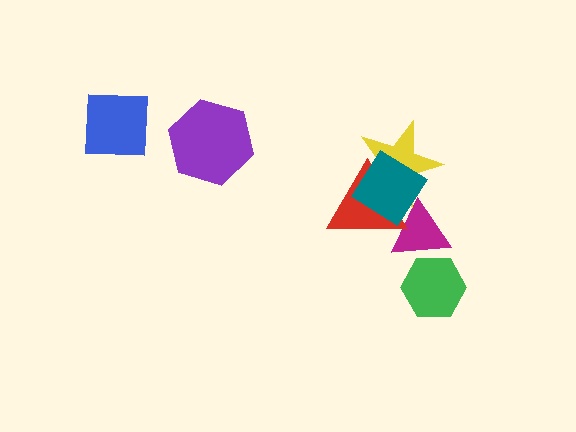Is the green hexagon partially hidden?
Yes, it is partially covered by another shape.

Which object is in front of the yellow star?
The teal diamond is in front of the yellow star.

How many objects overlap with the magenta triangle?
4 objects overlap with the magenta triangle.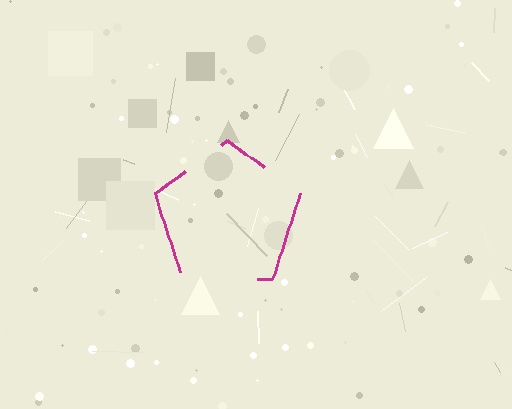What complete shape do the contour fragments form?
The contour fragments form a pentagon.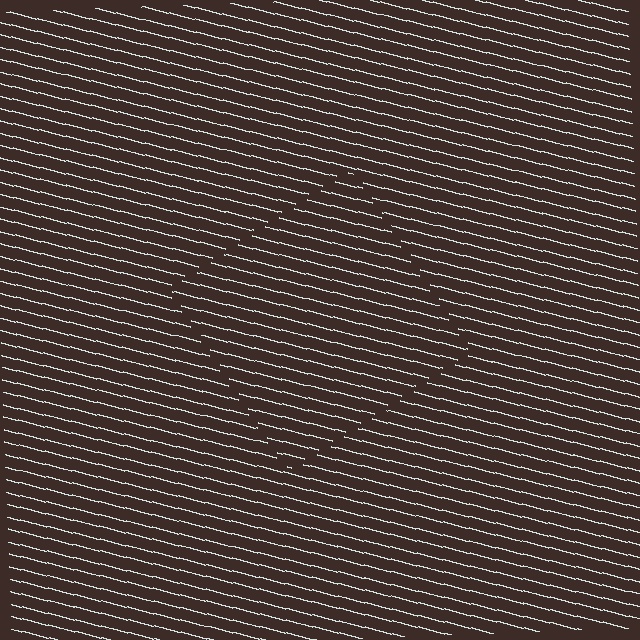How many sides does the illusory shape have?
4 sides — the line-ends trace a square.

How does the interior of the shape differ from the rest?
The interior of the shape contains the same grating, shifted by half a period — the contour is defined by the phase discontinuity where line-ends from the inner and outer gratings abut.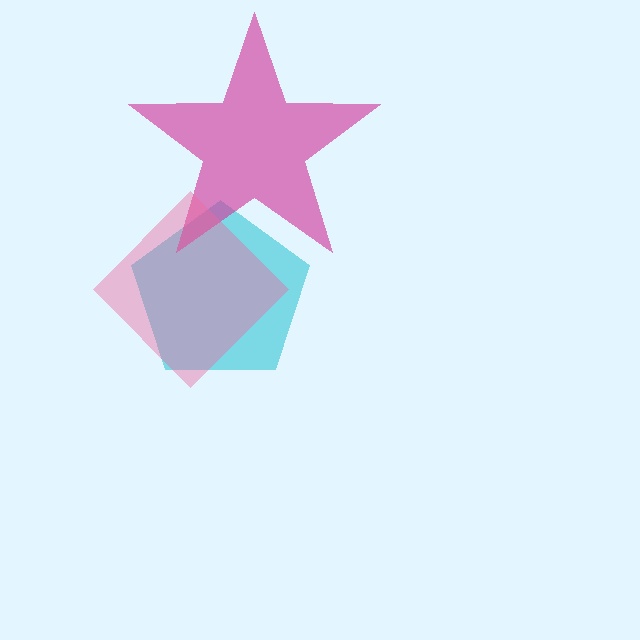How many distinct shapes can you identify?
There are 3 distinct shapes: a cyan pentagon, a magenta star, a pink diamond.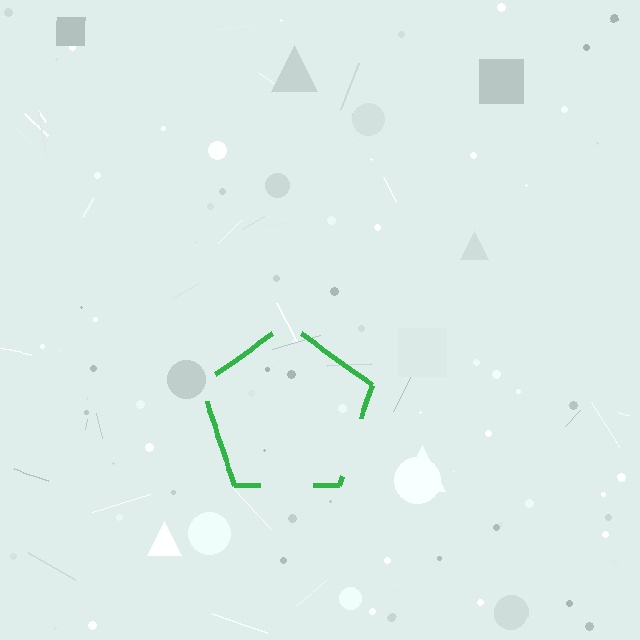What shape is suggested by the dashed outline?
The dashed outline suggests a pentagon.